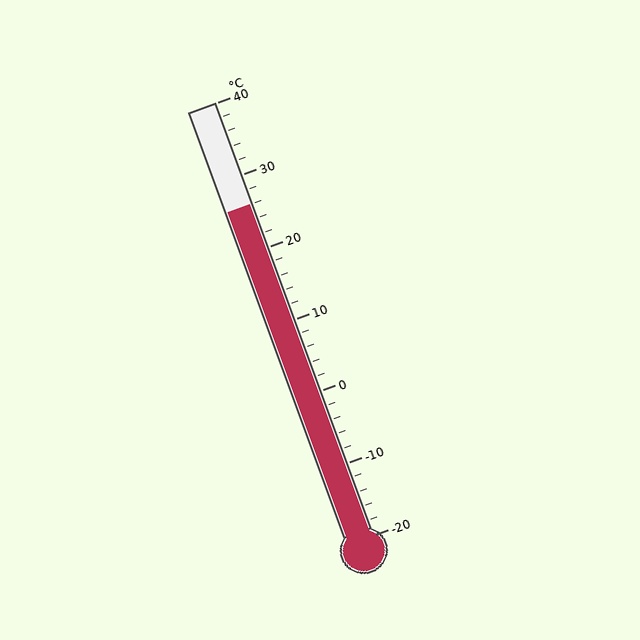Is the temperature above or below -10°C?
The temperature is above -10°C.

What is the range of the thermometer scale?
The thermometer scale ranges from -20°C to 40°C.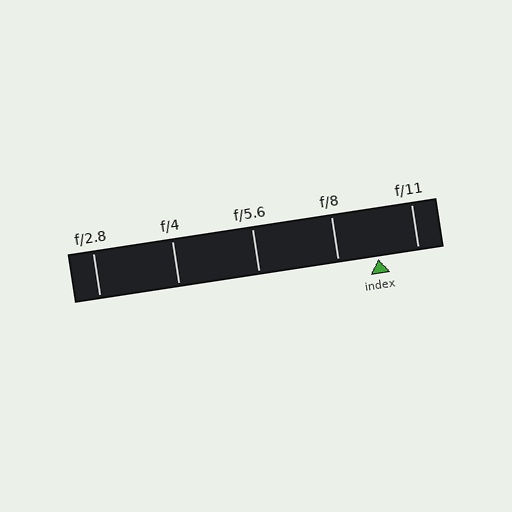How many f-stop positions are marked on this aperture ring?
There are 5 f-stop positions marked.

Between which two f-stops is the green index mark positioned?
The index mark is between f/8 and f/11.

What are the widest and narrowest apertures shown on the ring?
The widest aperture shown is f/2.8 and the narrowest is f/11.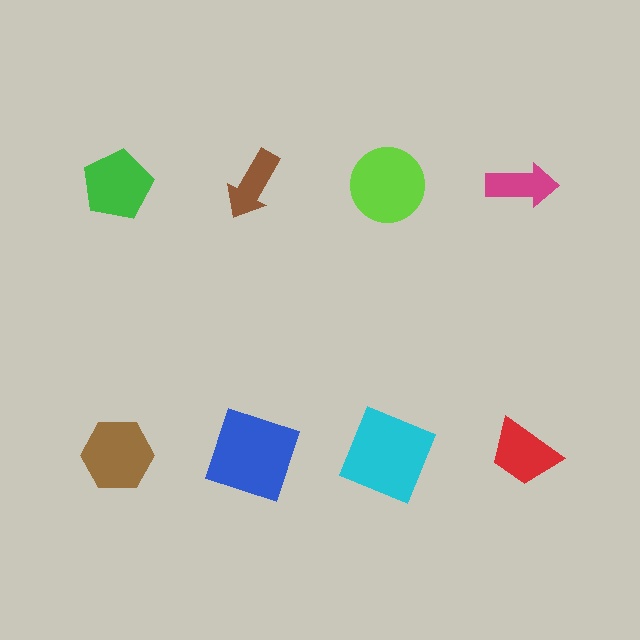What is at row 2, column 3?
A cyan square.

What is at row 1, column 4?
A magenta arrow.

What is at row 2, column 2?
A blue square.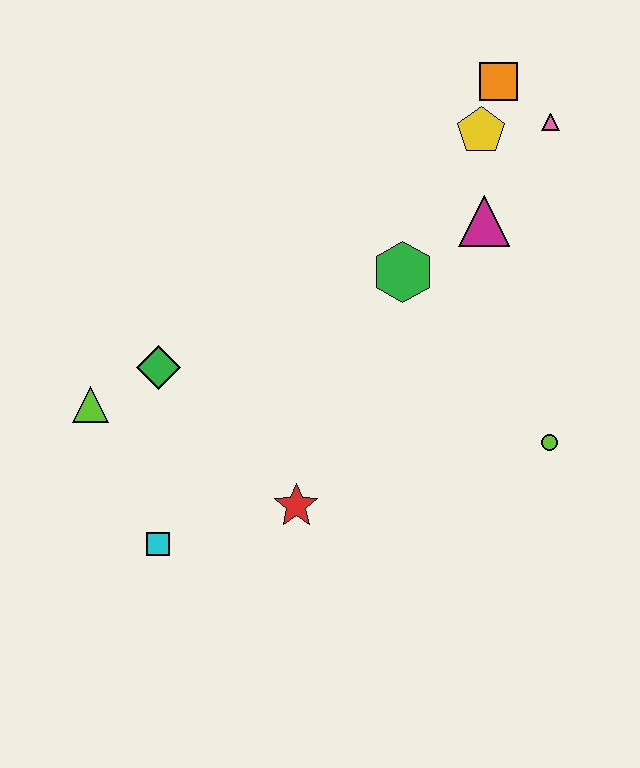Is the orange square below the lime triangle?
No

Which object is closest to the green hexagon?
The magenta triangle is closest to the green hexagon.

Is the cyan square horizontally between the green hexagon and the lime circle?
No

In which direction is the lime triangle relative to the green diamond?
The lime triangle is to the left of the green diamond.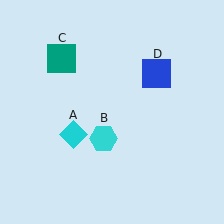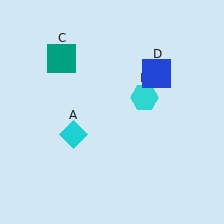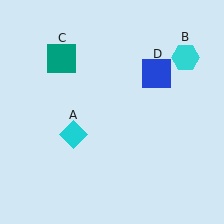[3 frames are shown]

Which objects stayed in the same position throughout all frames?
Cyan diamond (object A) and teal square (object C) and blue square (object D) remained stationary.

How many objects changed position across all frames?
1 object changed position: cyan hexagon (object B).